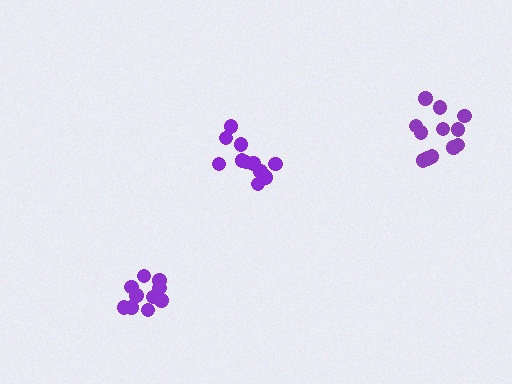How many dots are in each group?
Group 1: 12 dots, Group 2: 10 dots, Group 3: 12 dots (34 total).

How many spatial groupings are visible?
There are 3 spatial groupings.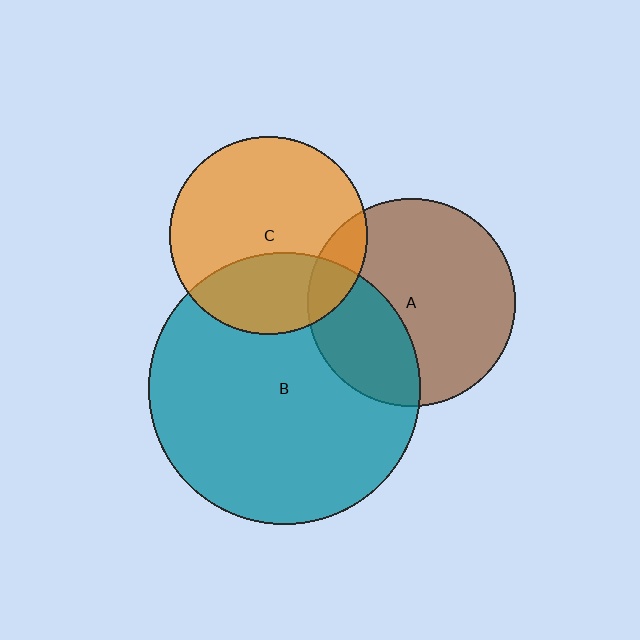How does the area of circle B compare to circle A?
Approximately 1.7 times.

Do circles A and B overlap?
Yes.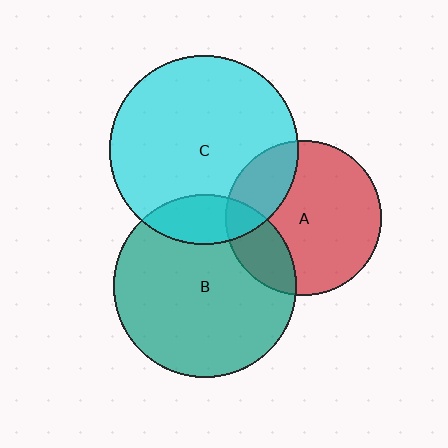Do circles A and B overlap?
Yes.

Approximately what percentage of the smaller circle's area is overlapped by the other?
Approximately 20%.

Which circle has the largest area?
Circle C (cyan).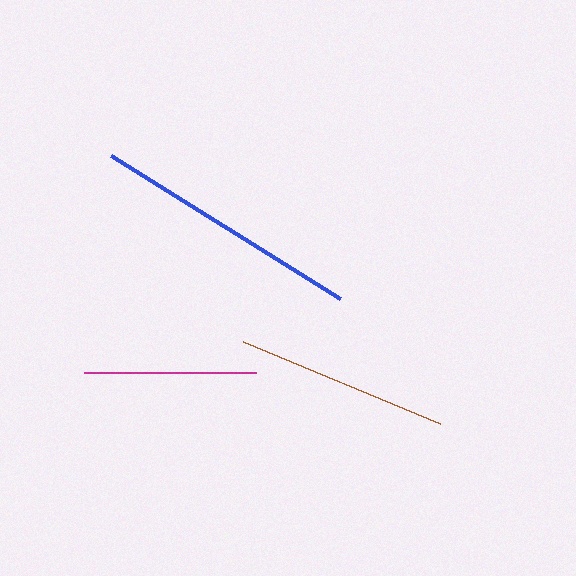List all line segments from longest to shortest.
From longest to shortest: blue, brown, magenta.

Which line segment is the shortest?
The magenta line is the shortest at approximately 172 pixels.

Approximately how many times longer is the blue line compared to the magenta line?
The blue line is approximately 1.6 times the length of the magenta line.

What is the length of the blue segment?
The blue segment is approximately 270 pixels long.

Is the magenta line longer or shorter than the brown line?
The brown line is longer than the magenta line.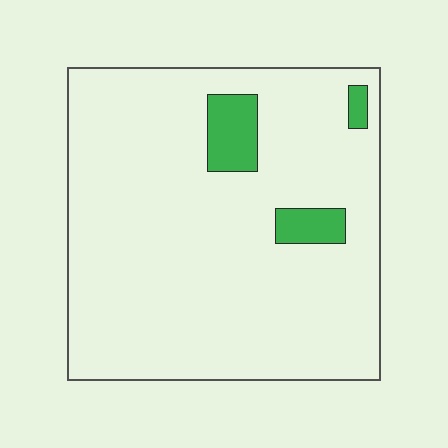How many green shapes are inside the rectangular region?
3.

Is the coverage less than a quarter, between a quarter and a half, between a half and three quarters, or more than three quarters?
Less than a quarter.